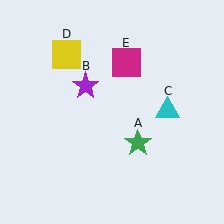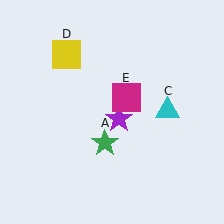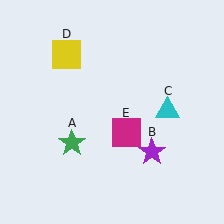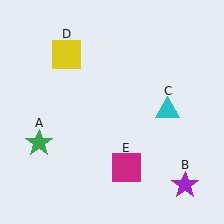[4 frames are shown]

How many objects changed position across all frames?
3 objects changed position: green star (object A), purple star (object B), magenta square (object E).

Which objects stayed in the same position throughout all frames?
Cyan triangle (object C) and yellow square (object D) remained stationary.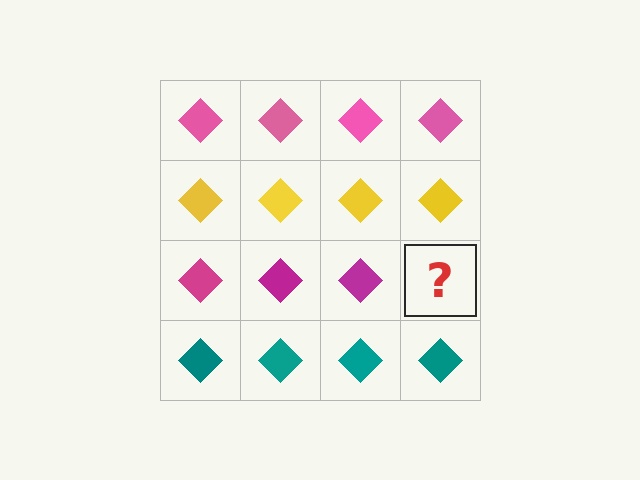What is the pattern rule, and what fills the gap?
The rule is that each row has a consistent color. The gap should be filled with a magenta diamond.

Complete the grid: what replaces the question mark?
The question mark should be replaced with a magenta diamond.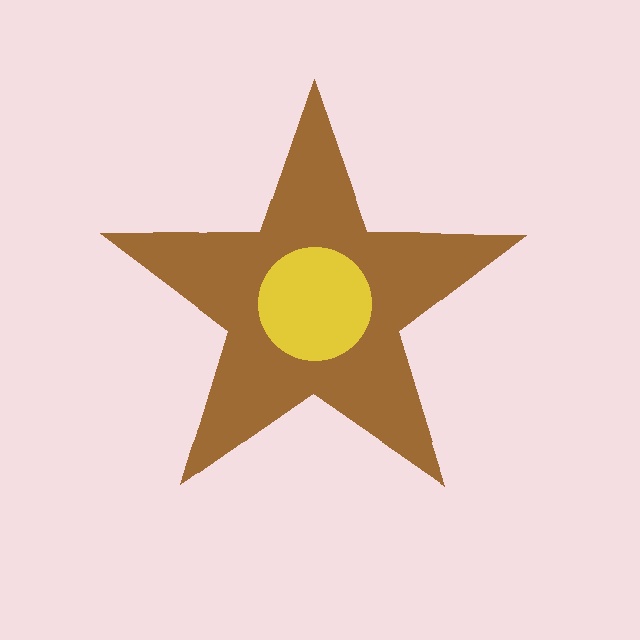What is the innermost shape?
The yellow circle.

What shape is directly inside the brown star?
The yellow circle.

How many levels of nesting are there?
2.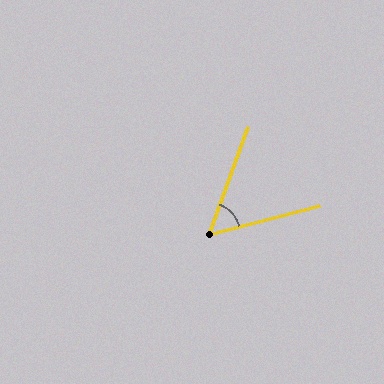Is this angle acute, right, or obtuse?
It is acute.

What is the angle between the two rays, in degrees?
Approximately 56 degrees.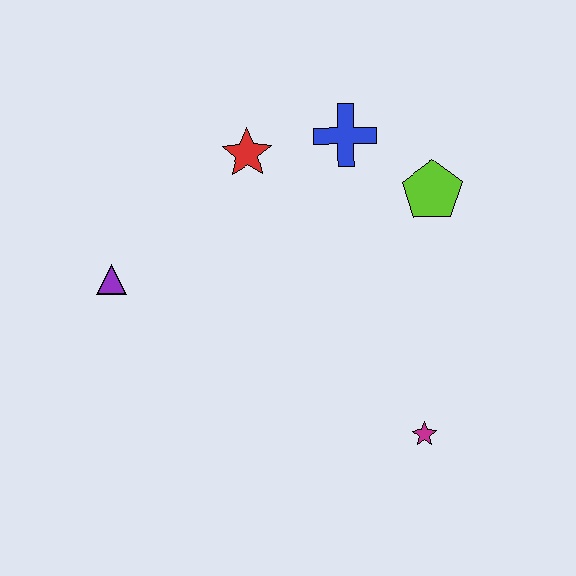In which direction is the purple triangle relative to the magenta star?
The purple triangle is to the left of the magenta star.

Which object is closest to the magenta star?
The lime pentagon is closest to the magenta star.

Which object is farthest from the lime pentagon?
The purple triangle is farthest from the lime pentagon.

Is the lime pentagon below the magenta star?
No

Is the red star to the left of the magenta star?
Yes